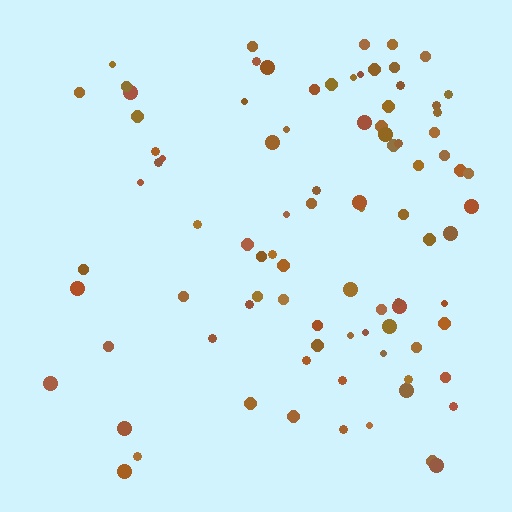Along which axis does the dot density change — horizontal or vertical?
Horizontal.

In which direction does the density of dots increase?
From left to right, with the right side densest.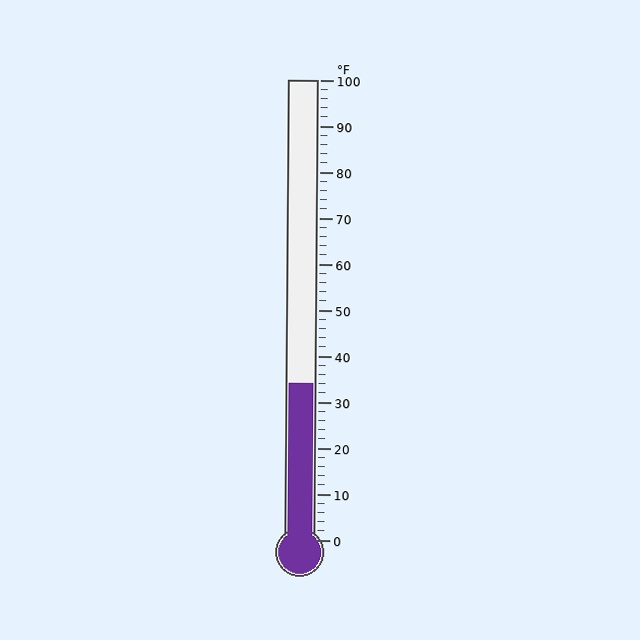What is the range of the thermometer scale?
The thermometer scale ranges from 0°F to 100°F.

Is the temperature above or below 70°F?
The temperature is below 70°F.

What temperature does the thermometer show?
The thermometer shows approximately 34°F.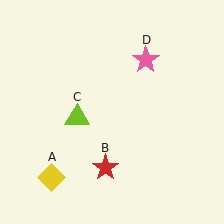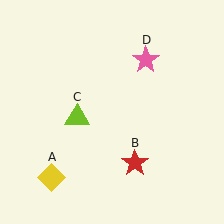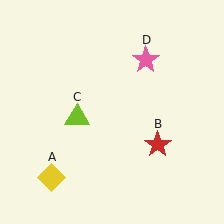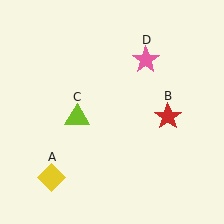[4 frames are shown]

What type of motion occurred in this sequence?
The red star (object B) rotated counterclockwise around the center of the scene.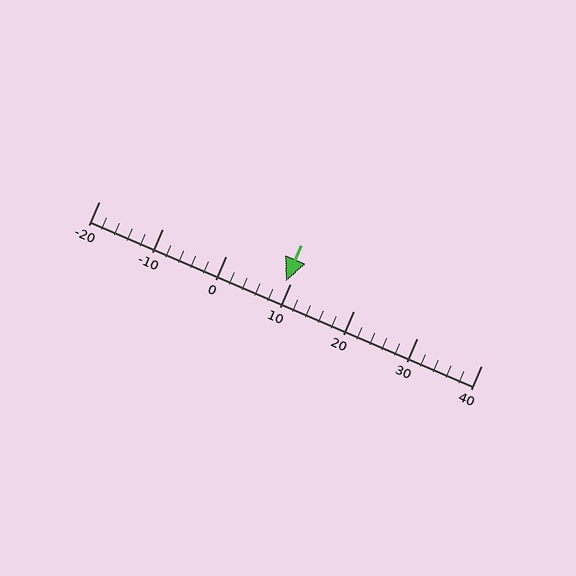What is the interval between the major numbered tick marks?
The major tick marks are spaced 10 units apart.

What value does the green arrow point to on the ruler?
The green arrow points to approximately 9.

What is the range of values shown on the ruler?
The ruler shows values from -20 to 40.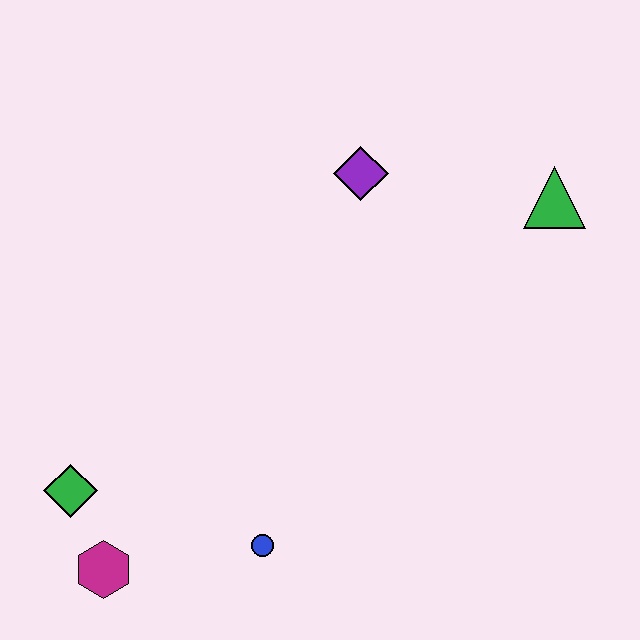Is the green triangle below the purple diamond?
Yes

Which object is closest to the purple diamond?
The green triangle is closest to the purple diamond.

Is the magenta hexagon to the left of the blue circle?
Yes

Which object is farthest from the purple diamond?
The magenta hexagon is farthest from the purple diamond.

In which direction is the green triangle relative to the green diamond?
The green triangle is to the right of the green diamond.